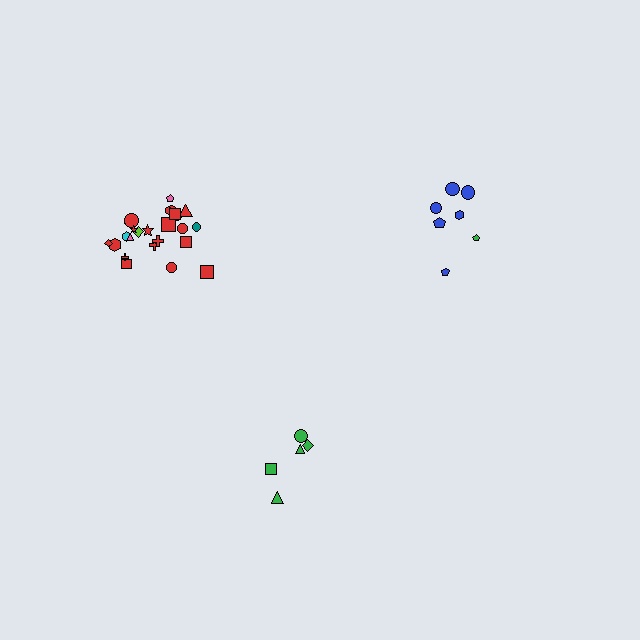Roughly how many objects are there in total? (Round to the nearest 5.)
Roughly 35 objects in total.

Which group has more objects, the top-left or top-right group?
The top-left group.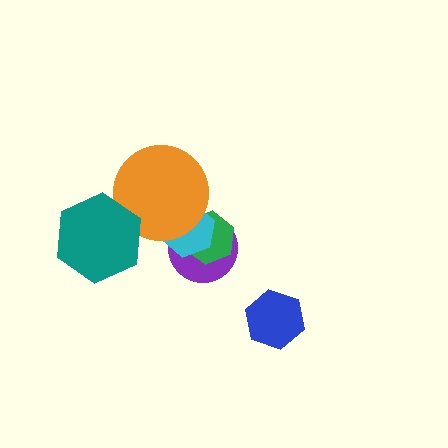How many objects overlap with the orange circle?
4 objects overlap with the orange circle.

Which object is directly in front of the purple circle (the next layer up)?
The green hexagon is directly in front of the purple circle.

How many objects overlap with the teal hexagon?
1 object overlaps with the teal hexagon.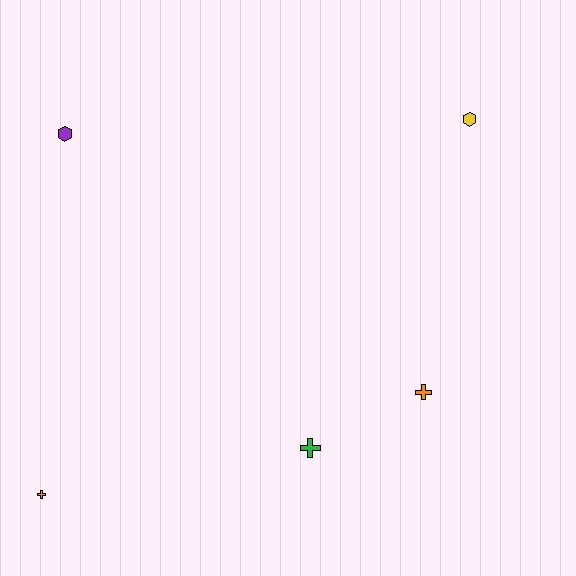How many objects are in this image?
There are 5 objects.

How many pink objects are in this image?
There are no pink objects.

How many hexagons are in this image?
There are 2 hexagons.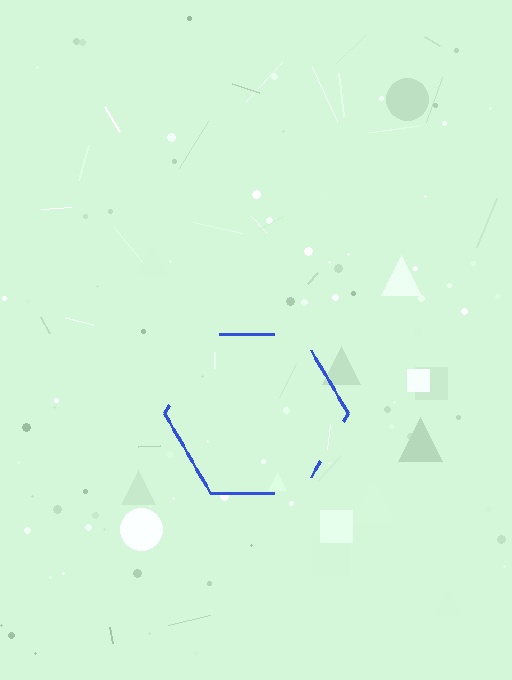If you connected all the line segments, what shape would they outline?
They would outline a hexagon.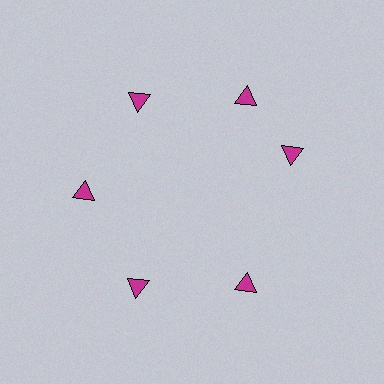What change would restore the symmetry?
The symmetry would be restored by rotating it back into even spacing with its neighbors so that all 6 triangles sit at equal angles and equal distance from the center.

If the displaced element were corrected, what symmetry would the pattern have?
It would have 6-fold rotational symmetry — the pattern would map onto itself every 60 degrees.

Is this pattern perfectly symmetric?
No. The 6 magenta triangles are arranged in a ring, but one element near the 3 o'clock position is rotated out of alignment along the ring, breaking the 6-fold rotational symmetry.